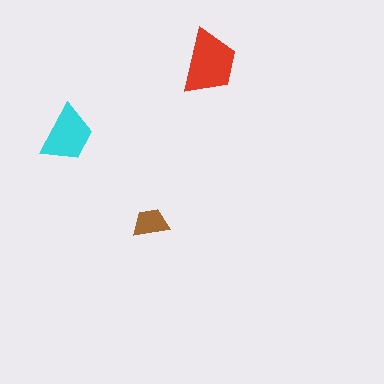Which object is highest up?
The red trapezoid is topmost.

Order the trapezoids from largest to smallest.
the red one, the cyan one, the brown one.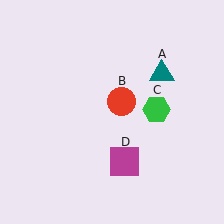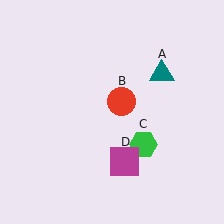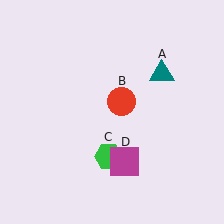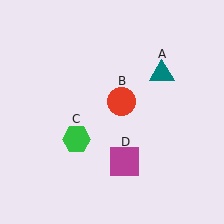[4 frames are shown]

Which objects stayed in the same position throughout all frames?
Teal triangle (object A) and red circle (object B) and magenta square (object D) remained stationary.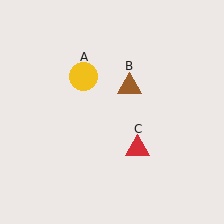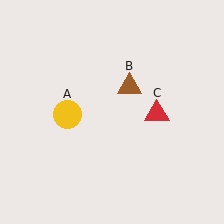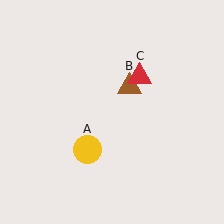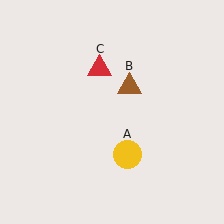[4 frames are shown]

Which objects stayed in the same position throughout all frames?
Brown triangle (object B) remained stationary.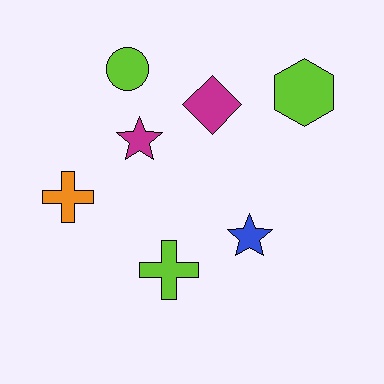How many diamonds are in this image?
There is 1 diamond.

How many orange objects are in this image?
There is 1 orange object.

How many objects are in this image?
There are 7 objects.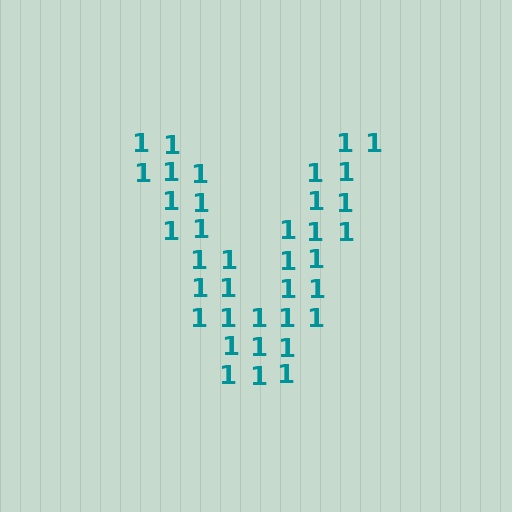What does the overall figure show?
The overall figure shows the letter V.